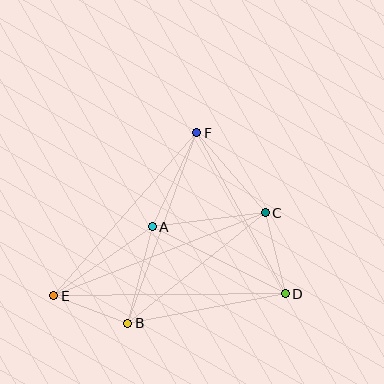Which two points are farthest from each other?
Points D and E are farthest from each other.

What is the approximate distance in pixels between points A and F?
The distance between A and F is approximately 104 pixels.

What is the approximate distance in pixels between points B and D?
The distance between B and D is approximately 160 pixels.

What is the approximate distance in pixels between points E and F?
The distance between E and F is approximately 217 pixels.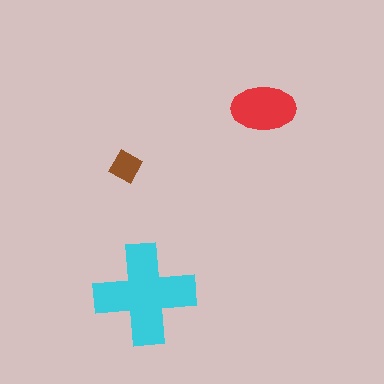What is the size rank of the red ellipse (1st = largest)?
2nd.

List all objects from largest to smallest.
The cyan cross, the red ellipse, the brown diamond.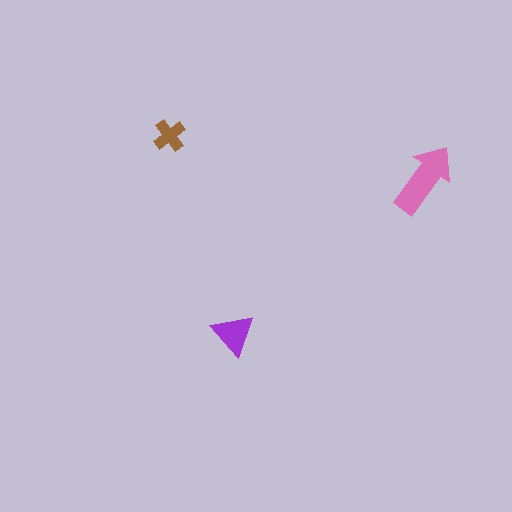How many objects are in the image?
There are 3 objects in the image.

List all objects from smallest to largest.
The brown cross, the purple triangle, the pink arrow.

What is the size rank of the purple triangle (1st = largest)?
2nd.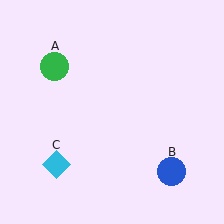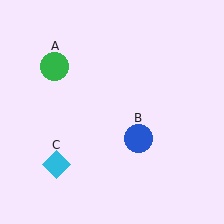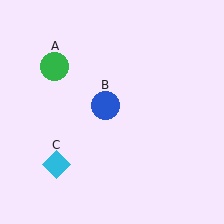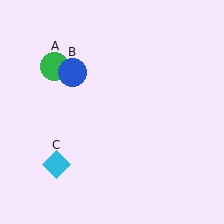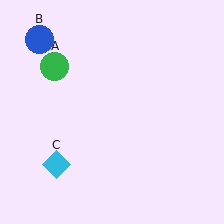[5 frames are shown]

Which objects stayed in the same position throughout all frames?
Green circle (object A) and cyan diamond (object C) remained stationary.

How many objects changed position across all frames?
1 object changed position: blue circle (object B).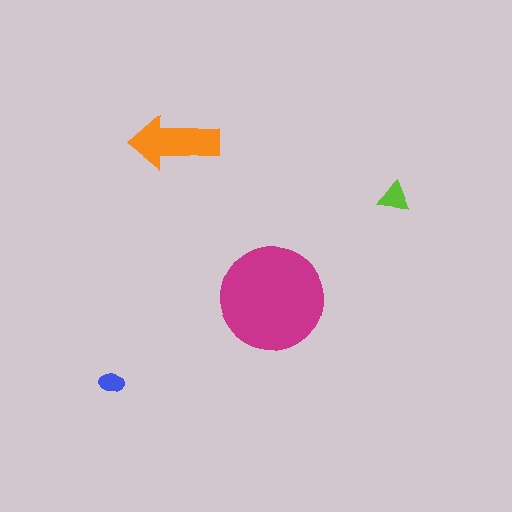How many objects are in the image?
There are 4 objects in the image.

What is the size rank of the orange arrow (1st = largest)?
2nd.